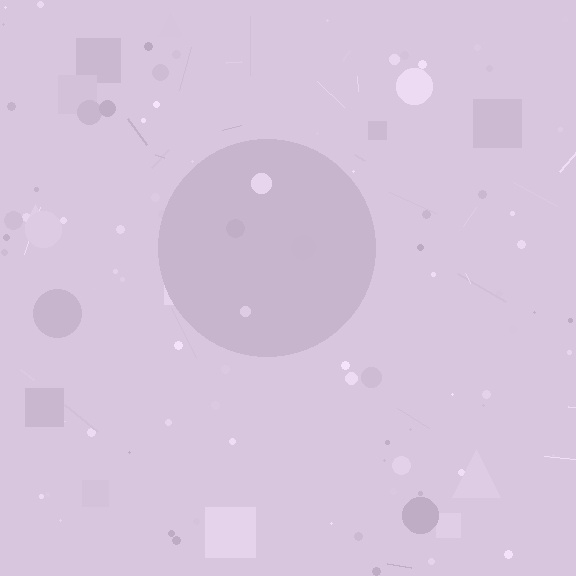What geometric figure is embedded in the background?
A circle is embedded in the background.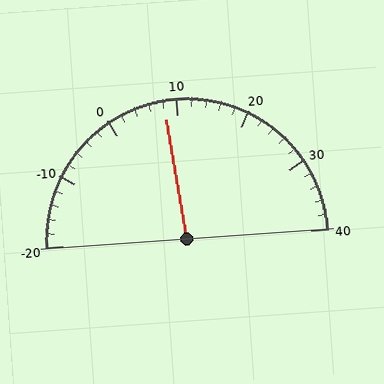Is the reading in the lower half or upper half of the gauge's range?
The reading is in the lower half of the range (-20 to 40).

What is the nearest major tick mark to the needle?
The nearest major tick mark is 10.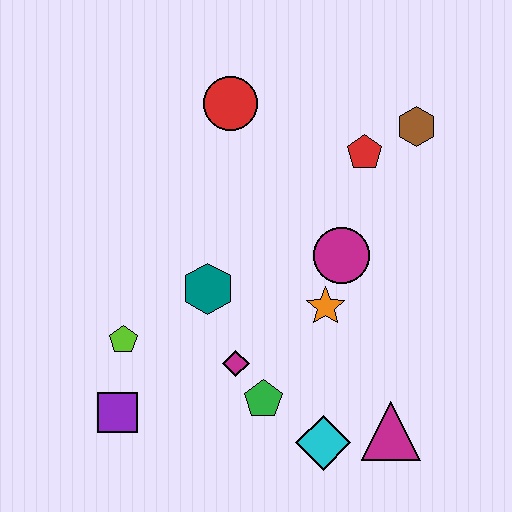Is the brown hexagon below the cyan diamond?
No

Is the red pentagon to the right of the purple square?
Yes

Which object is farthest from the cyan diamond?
The red circle is farthest from the cyan diamond.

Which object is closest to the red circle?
The red pentagon is closest to the red circle.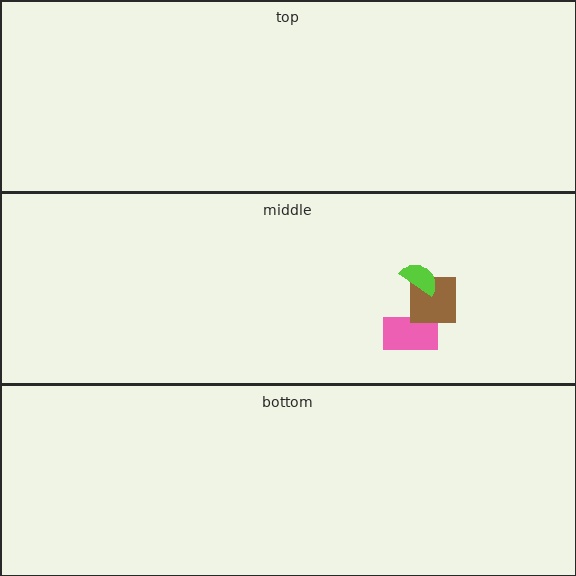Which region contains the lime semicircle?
The middle region.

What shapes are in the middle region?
The pink rectangle, the brown square, the lime semicircle.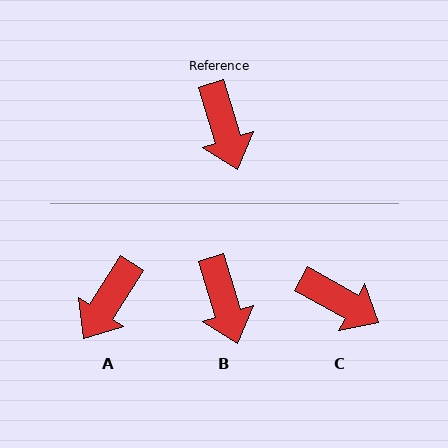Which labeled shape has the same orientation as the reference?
B.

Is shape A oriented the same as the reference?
No, it is off by about 50 degrees.